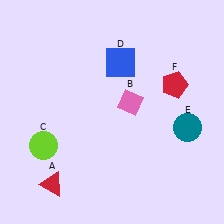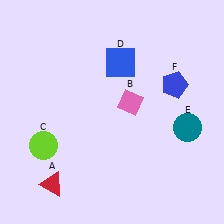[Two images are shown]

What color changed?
The pentagon (F) changed from red in Image 1 to blue in Image 2.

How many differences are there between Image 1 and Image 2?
There is 1 difference between the two images.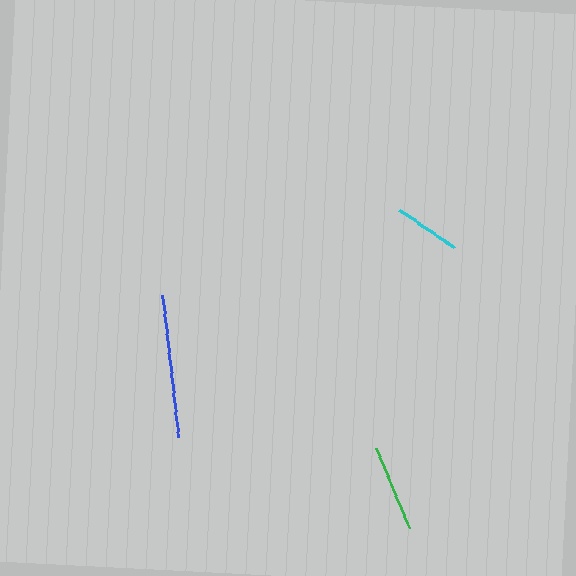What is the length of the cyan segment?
The cyan segment is approximately 67 pixels long.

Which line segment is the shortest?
The cyan line is the shortest at approximately 67 pixels.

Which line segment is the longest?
The blue line is the longest at approximately 143 pixels.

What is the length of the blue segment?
The blue segment is approximately 143 pixels long.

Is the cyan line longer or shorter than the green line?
The green line is longer than the cyan line.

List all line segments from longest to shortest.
From longest to shortest: blue, green, cyan.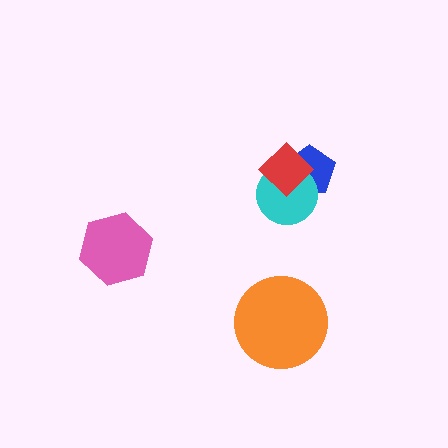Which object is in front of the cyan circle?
The red diamond is in front of the cyan circle.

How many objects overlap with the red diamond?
2 objects overlap with the red diamond.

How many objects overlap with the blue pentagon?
2 objects overlap with the blue pentagon.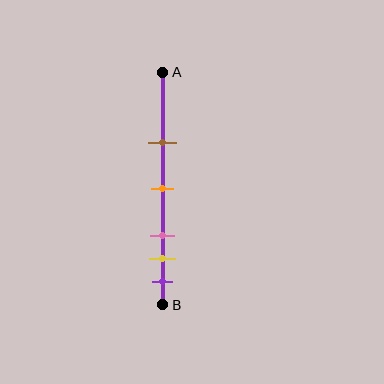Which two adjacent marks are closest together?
The yellow and purple marks are the closest adjacent pair.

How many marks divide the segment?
There are 5 marks dividing the segment.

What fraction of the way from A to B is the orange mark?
The orange mark is approximately 50% (0.5) of the way from A to B.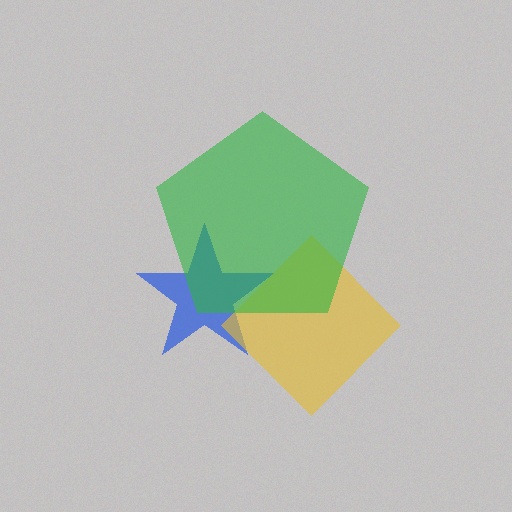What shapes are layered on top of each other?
The layered shapes are: a blue star, a yellow diamond, a green pentagon.